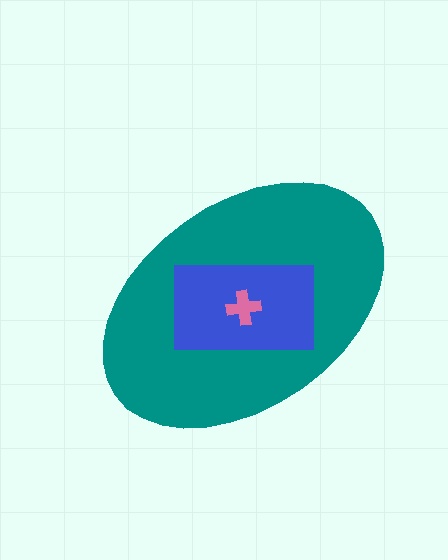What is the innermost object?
The pink cross.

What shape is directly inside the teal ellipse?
The blue rectangle.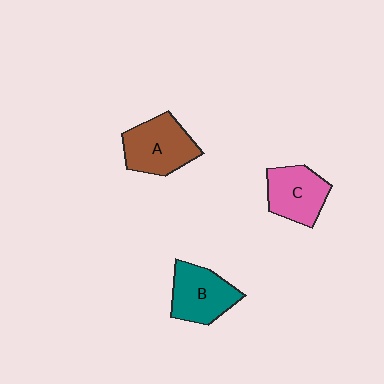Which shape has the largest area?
Shape A (brown).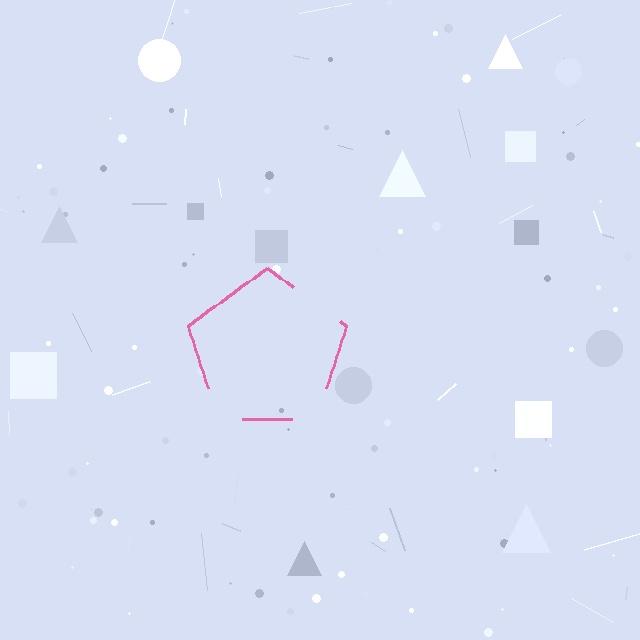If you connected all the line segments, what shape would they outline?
They would outline a pentagon.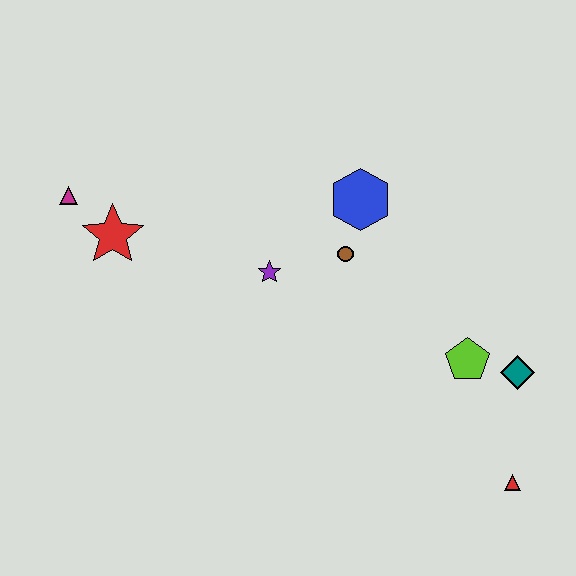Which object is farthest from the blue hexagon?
The red triangle is farthest from the blue hexagon.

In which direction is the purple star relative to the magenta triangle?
The purple star is to the right of the magenta triangle.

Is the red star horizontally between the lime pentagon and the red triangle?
No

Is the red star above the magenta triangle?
No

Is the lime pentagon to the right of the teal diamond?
No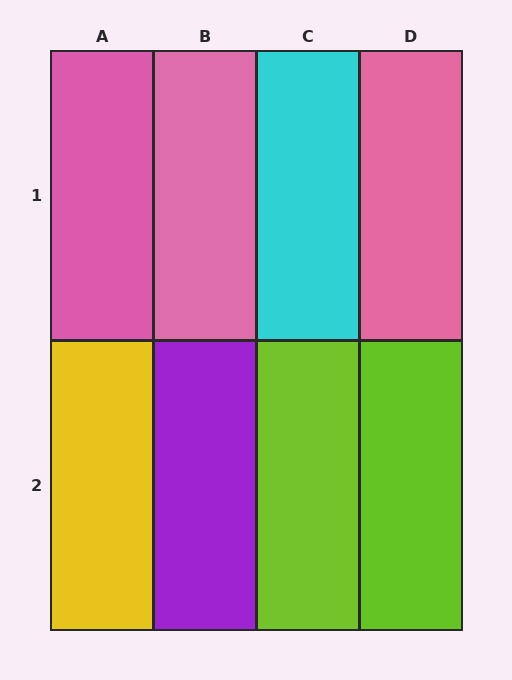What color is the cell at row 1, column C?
Cyan.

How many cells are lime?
2 cells are lime.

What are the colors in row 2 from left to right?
Yellow, purple, lime, lime.